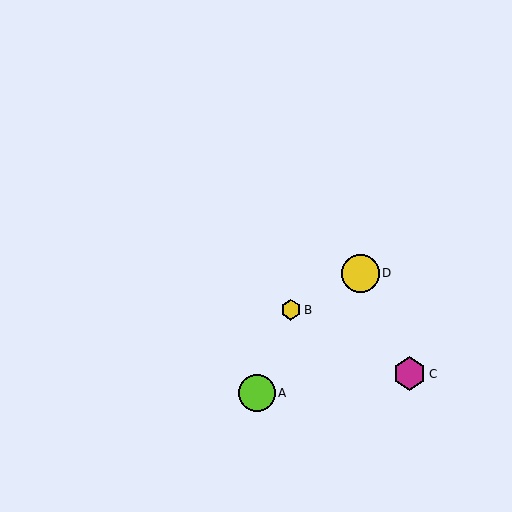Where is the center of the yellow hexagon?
The center of the yellow hexagon is at (291, 310).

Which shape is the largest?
The yellow circle (labeled D) is the largest.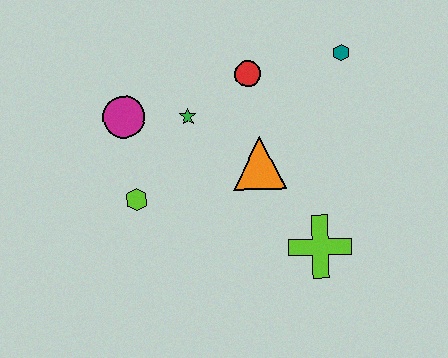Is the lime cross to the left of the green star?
No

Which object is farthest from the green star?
The lime cross is farthest from the green star.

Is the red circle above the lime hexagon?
Yes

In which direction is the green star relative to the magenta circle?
The green star is to the right of the magenta circle.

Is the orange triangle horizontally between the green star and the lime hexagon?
No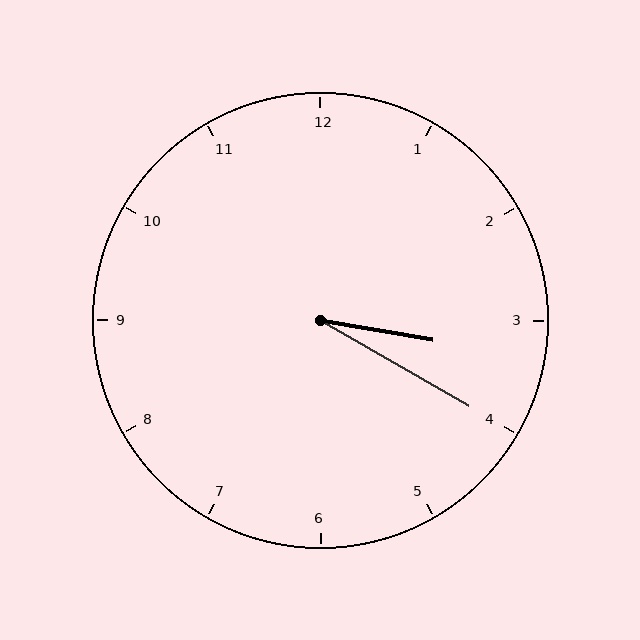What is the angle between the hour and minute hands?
Approximately 20 degrees.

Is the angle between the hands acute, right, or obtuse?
It is acute.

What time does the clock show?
3:20.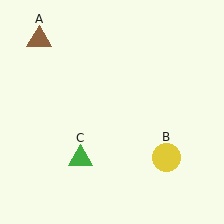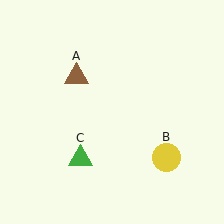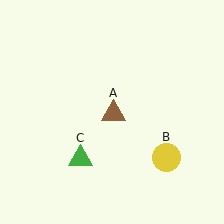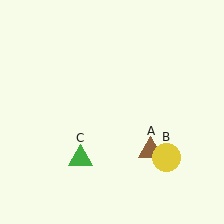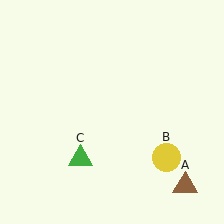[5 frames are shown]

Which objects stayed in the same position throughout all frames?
Yellow circle (object B) and green triangle (object C) remained stationary.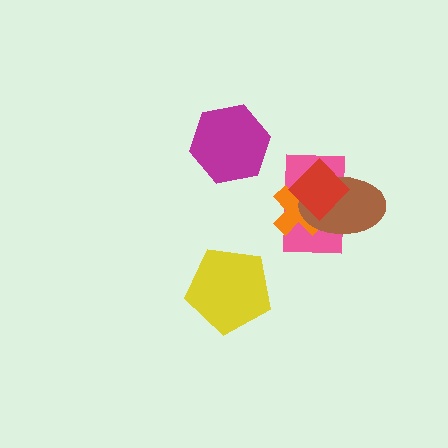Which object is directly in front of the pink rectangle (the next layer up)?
The orange cross is directly in front of the pink rectangle.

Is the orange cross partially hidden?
Yes, it is partially covered by another shape.